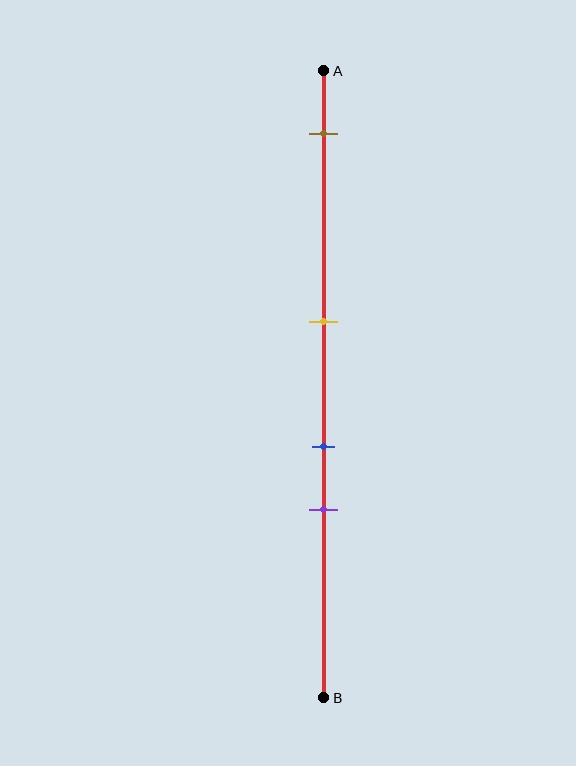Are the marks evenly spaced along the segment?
No, the marks are not evenly spaced.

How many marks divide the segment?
There are 4 marks dividing the segment.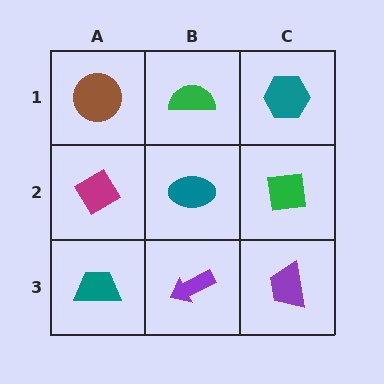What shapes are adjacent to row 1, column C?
A green square (row 2, column C), a green semicircle (row 1, column B).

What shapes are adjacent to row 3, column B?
A teal ellipse (row 2, column B), a teal trapezoid (row 3, column A), a purple trapezoid (row 3, column C).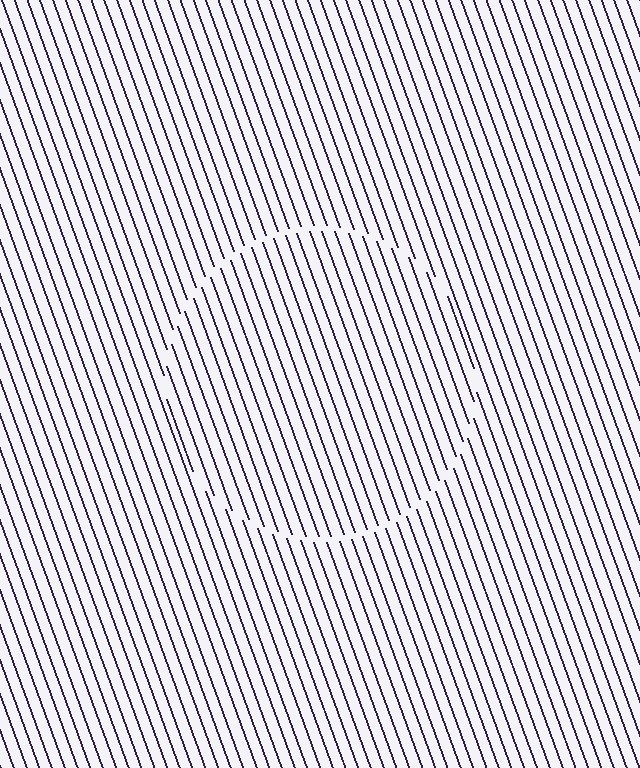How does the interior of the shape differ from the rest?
The interior of the shape contains the same grating, shifted by half a period — the contour is defined by the phase discontinuity where line-ends from the inner and outer gratings abut.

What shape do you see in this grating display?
An illusory circle. The interior of the shape contains the same grating, shifted by half a period — the contour is defined by the phase discontinuity where line-ends from the inner and outer gratings abut.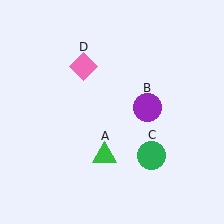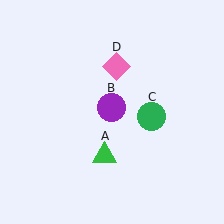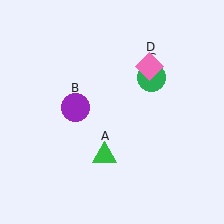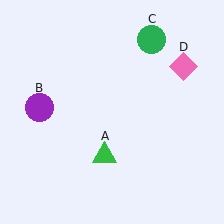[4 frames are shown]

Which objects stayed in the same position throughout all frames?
Green triangle (object A) remained stationary.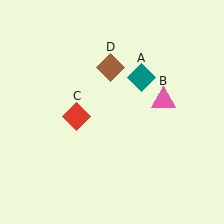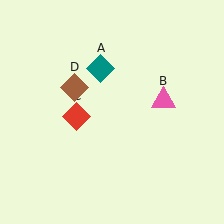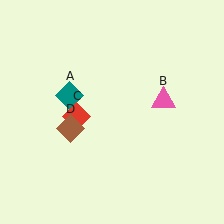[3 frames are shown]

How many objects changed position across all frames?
2 objects changed position: teal diamond (object A), brown diamond (object D).